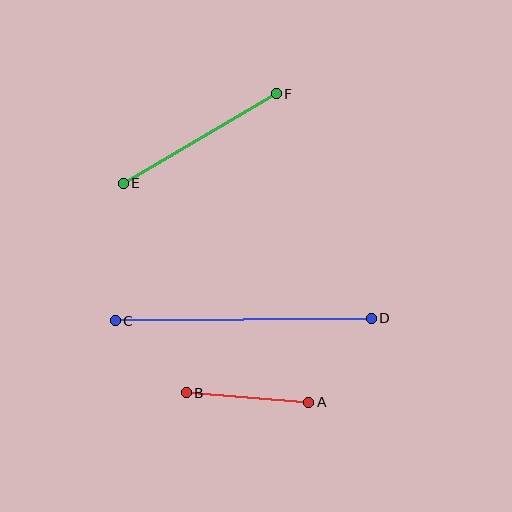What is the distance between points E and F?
The distance is approximately 177 pixels.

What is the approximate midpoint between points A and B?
The midpoint is at approximately (248, 397) pixels.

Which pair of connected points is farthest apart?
Points C and D are farthest apart.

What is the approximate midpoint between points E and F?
The midpoint is at approximately (200, 138) pixels.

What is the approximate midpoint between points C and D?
The midpoint is at approximately (243, 319) pixels.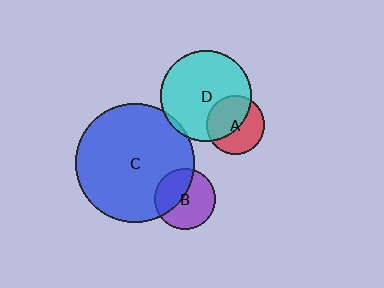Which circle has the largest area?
Circle C (blue).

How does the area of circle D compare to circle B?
Approximately 2.2 times.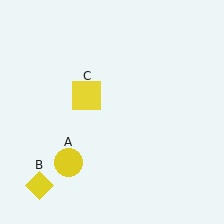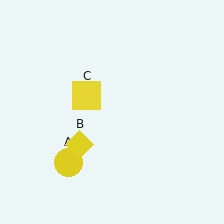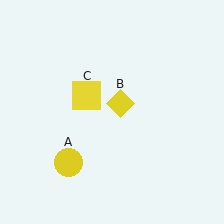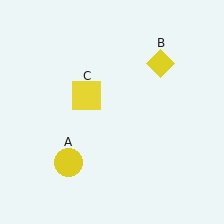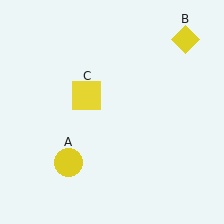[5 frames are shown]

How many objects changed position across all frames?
1 object changed position: yellow diamond (object B).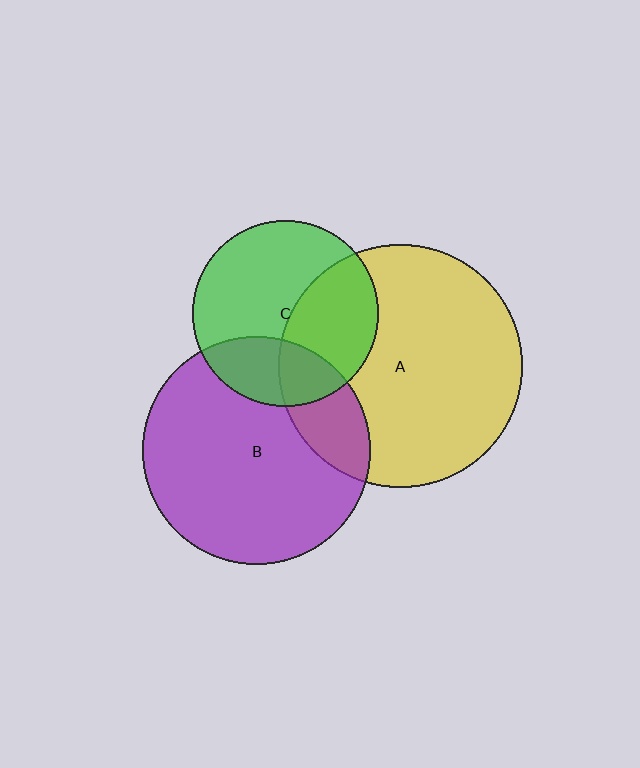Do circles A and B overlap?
Yes.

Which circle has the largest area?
Circle A (yellow).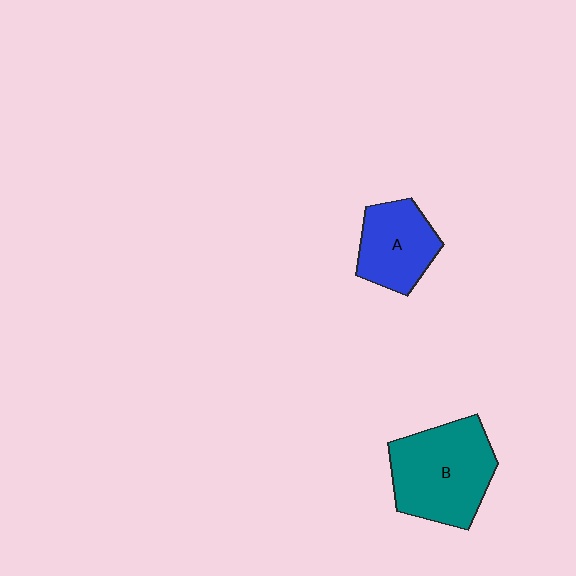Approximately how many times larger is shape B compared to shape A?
Approximately 1.5 times.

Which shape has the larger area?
Shape B (teal).